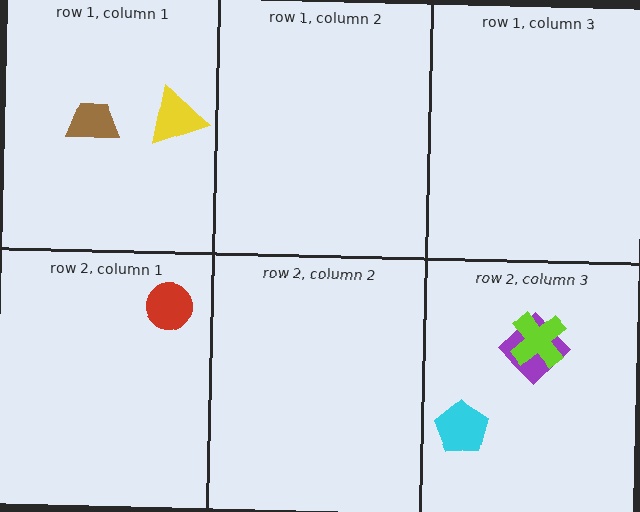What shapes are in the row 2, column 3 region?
The purple diamond, the lime cross, the cyan pentagon.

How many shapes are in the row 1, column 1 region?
2.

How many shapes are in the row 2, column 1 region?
1.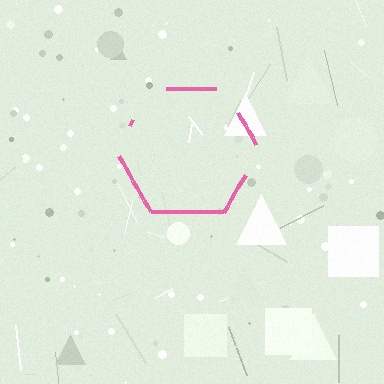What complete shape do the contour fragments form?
The contour fragments form a hexagon.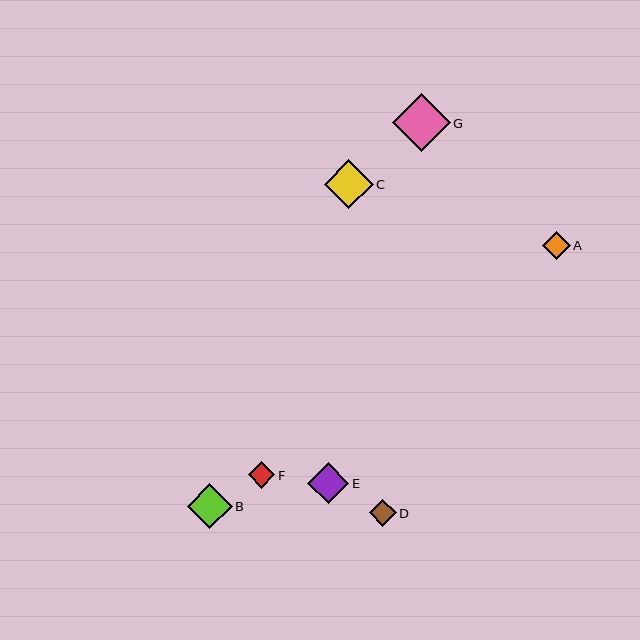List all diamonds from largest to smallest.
From largest to smallest: G, C, B, E, A, D, F.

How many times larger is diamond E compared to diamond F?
Diamond E is approximately 1.6 times the size of diamond F.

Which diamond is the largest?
Diamond G is the largest with a size of approximately 57 pixels.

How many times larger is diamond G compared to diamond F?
Diamond G is approximately 2.2 times the size of diamond F.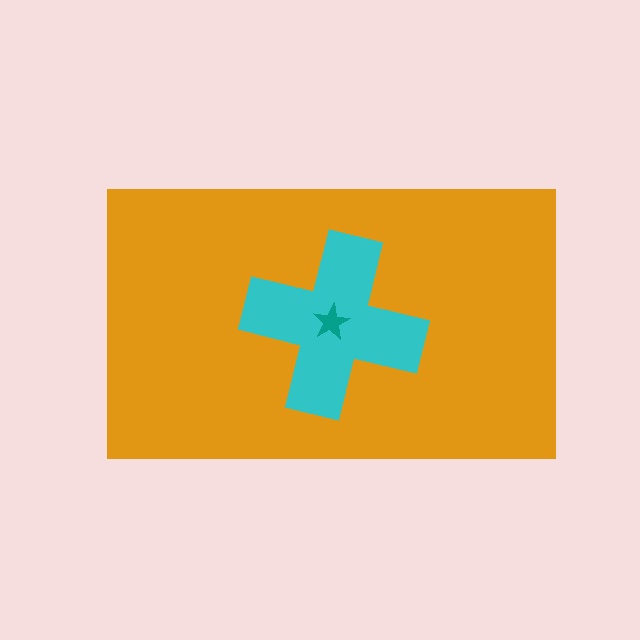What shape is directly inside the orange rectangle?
The cyan cross.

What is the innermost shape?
The teal star.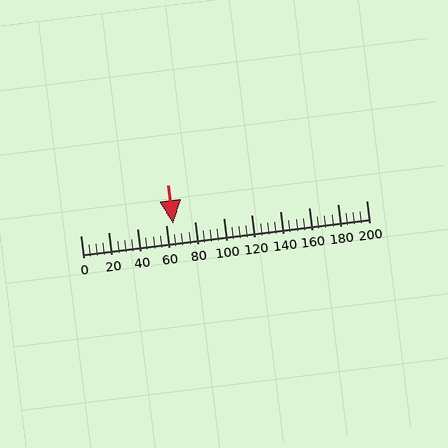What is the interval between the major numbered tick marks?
The major tick marks are spaced 20 units apart.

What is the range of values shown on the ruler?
The ruler shows values from 0 to 200.